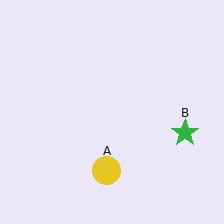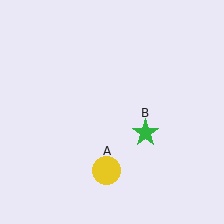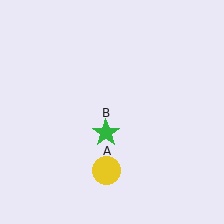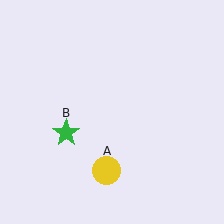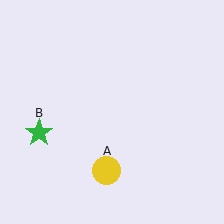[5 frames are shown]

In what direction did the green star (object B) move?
The green star (object B) moved left.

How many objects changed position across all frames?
1 object changed position: green star (object B).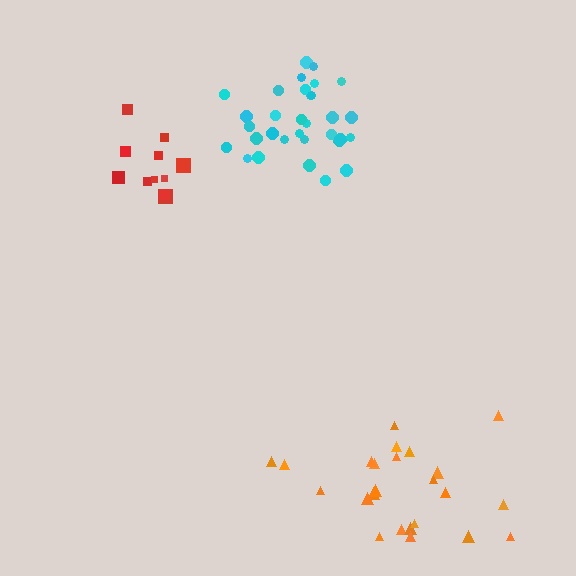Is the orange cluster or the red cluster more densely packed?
Red.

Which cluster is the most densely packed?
Red.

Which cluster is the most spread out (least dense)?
Orange.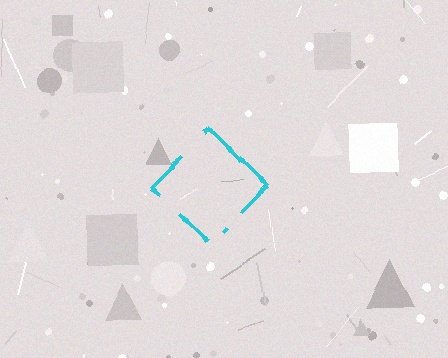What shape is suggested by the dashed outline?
The dashed outline suggests a diamond.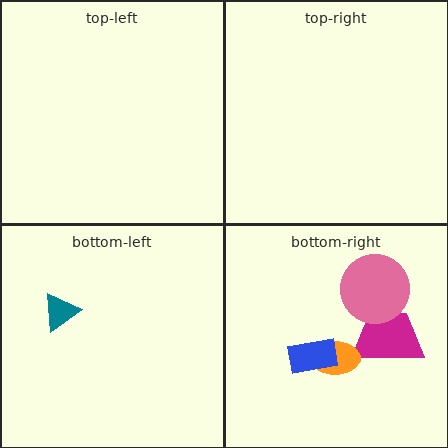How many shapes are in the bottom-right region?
4.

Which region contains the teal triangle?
The bottom-left region.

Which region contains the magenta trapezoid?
The bottom-right region.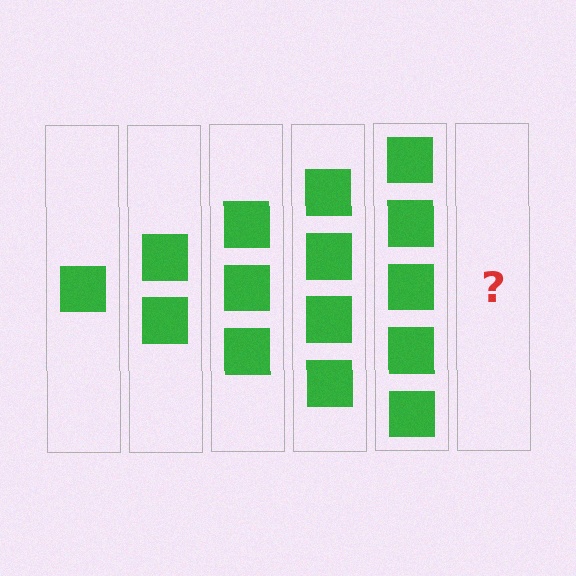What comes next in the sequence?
The next element should be 6 squares.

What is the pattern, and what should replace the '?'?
The pattern is that each step adds one more square. The '?' should be 6 squares.